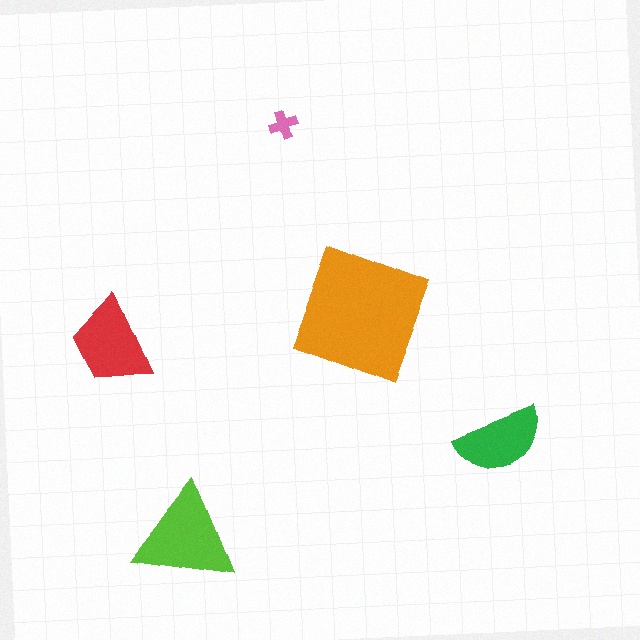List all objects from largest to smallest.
The orange square, the lime triangle, the red trapezoid, the green semicircle, the pink cross.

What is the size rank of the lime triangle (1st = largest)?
2nd.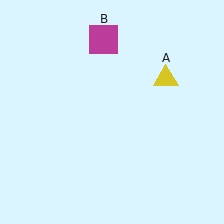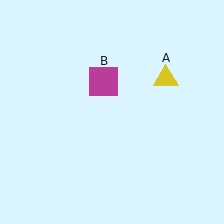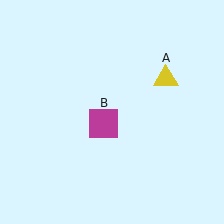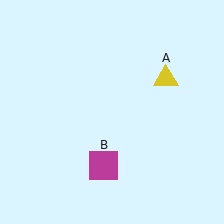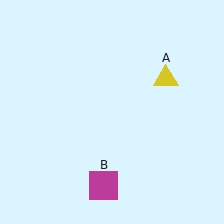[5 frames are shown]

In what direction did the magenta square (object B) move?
The magenta square (object B) moved down.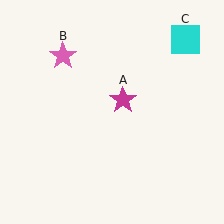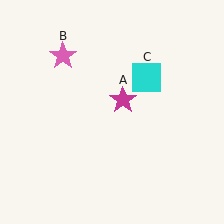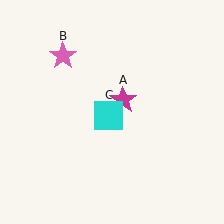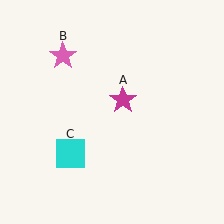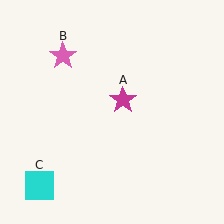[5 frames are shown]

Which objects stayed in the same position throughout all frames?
Magenta star (object A) and pink star (object B) remained stationary.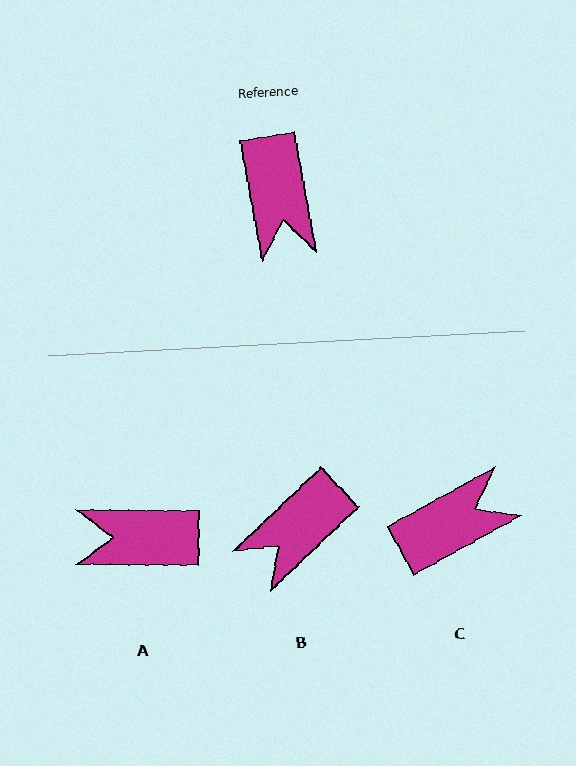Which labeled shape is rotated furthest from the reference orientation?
C, about 109 degrees away.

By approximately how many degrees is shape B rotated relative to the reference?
Approximately 56 degrees clockwise.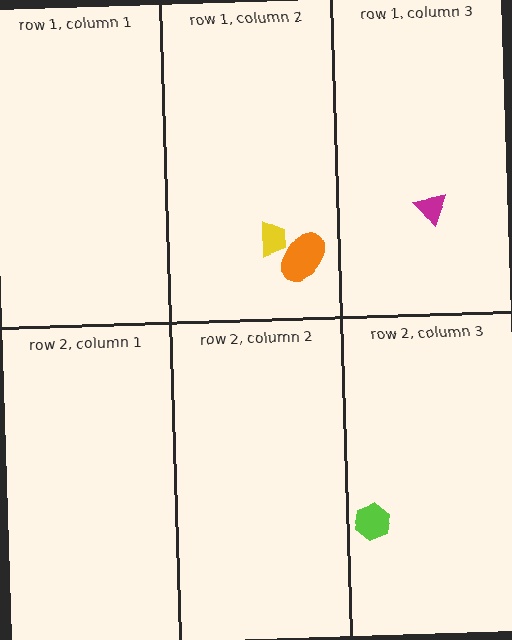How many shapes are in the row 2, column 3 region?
1.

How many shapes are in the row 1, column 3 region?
1.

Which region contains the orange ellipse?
The row 1, column 2 region.